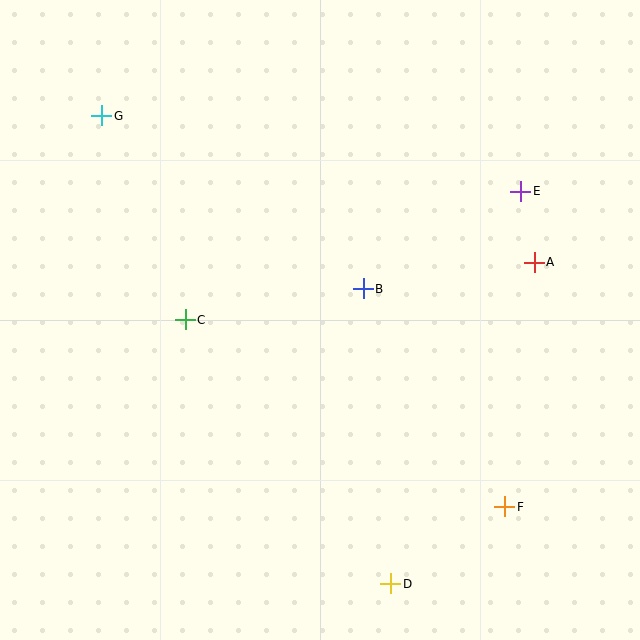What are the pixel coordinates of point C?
Point C is at (185, 320).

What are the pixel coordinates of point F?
Point F is at (505, 507).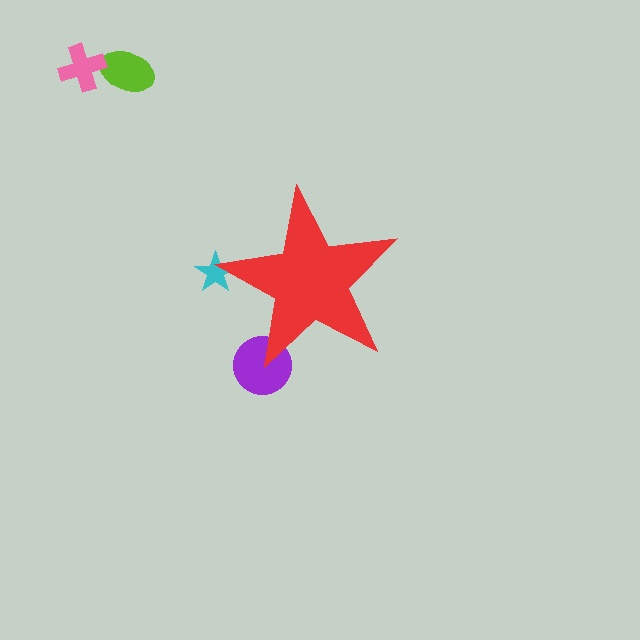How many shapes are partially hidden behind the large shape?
2 shapes are partially hidden.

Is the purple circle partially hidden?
Yes, the purple circle is partially hidden behind the red star.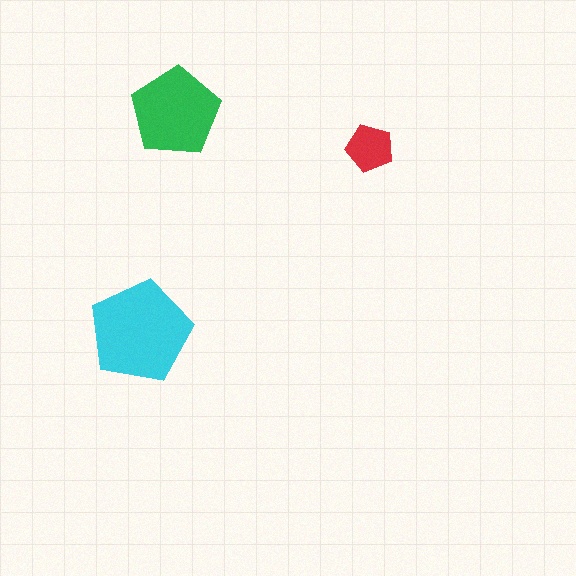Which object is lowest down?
The cyan pentagon is bottommost.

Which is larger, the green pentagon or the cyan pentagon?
The cyan one.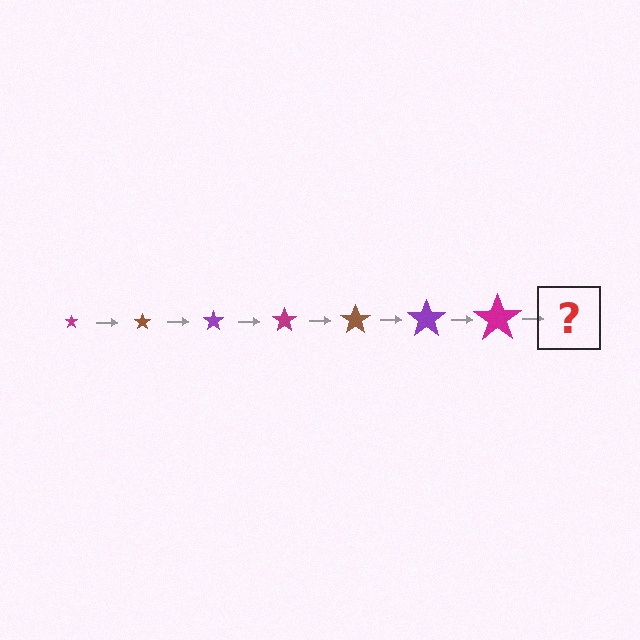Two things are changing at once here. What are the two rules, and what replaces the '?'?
The two rules are that the star grows larger each step and the color cycles through magenta, brown, and purple. The '?' should be a brown star, larger than the previous one.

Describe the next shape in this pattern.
It should be a brown star, larger than the previous one.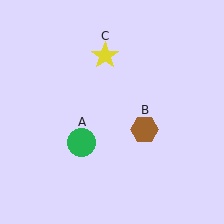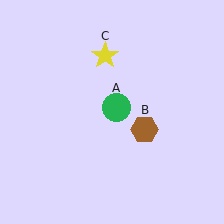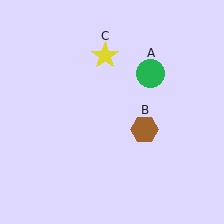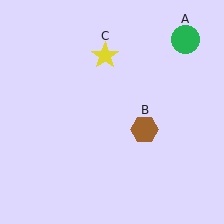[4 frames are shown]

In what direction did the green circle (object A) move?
The green circle (object A) moved up and to the right.